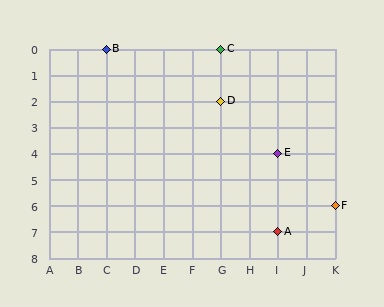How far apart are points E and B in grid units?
Points E and B are 6 columns and 4 rows apart (about 7.2 grid units diagonally).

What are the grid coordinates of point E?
Point E is at grid coordinates (I, 4).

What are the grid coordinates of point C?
Point C is at grid coordinates (G, 0).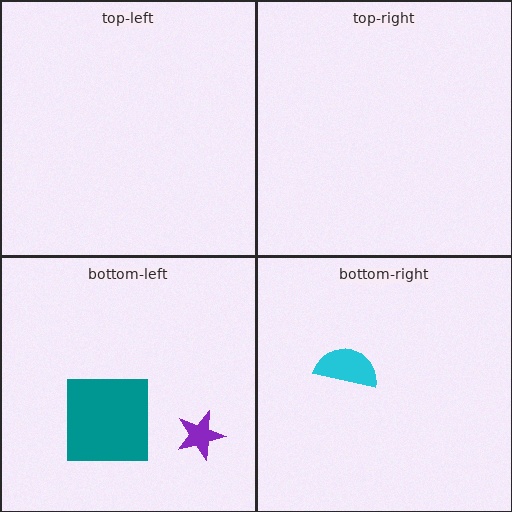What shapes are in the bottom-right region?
The cyan semicircle.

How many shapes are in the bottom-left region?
2.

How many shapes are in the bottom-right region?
1.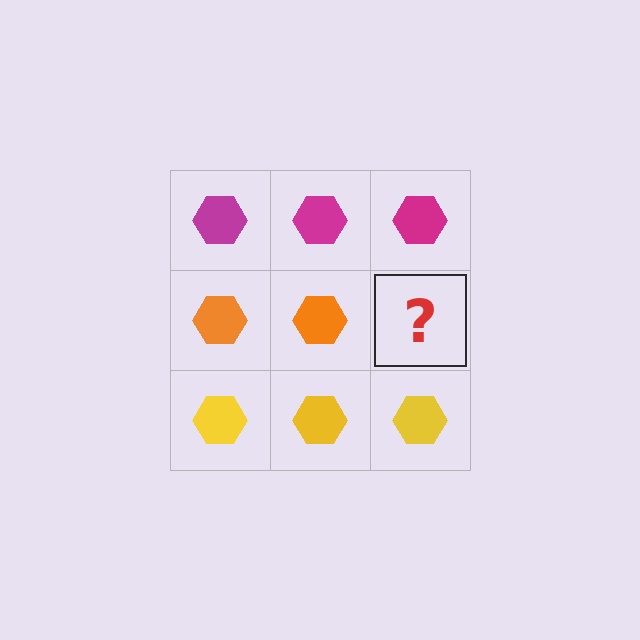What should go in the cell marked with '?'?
The missing cell should contain an orange hexagon.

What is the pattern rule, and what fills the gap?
The rule is that each row has a consistent color. The gap should be filled with an orange hexagon.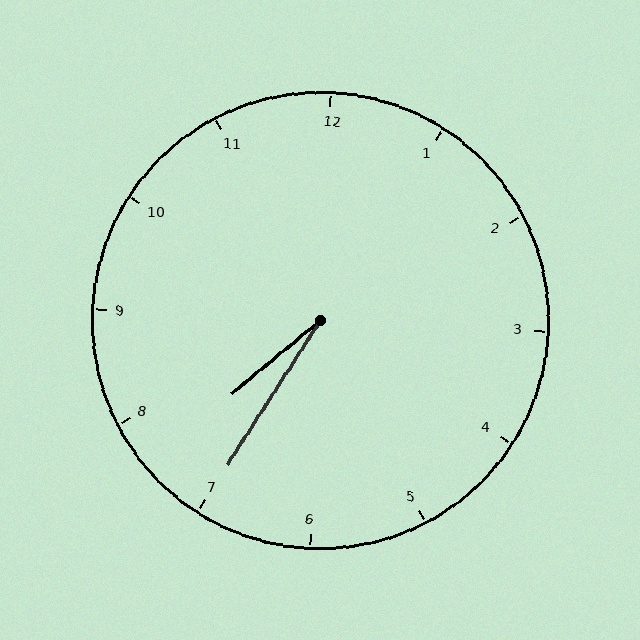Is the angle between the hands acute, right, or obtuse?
It is acute.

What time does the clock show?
7:35.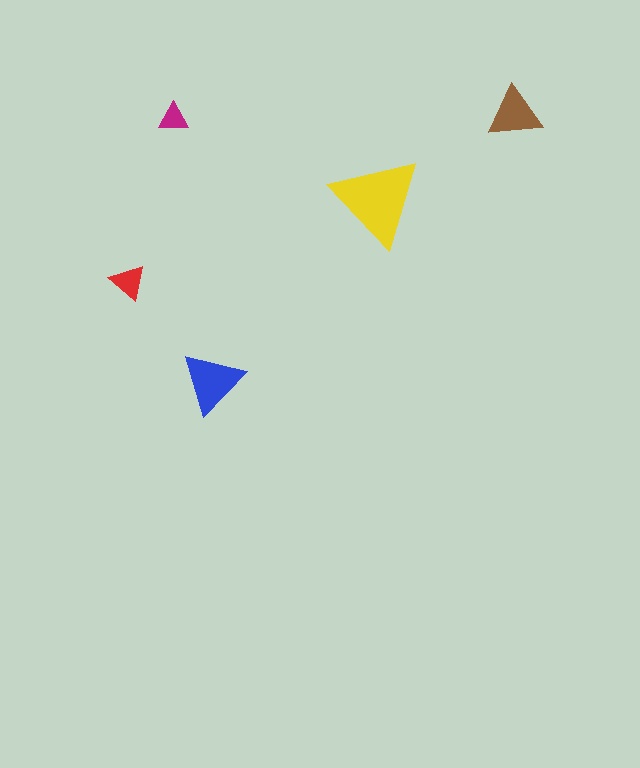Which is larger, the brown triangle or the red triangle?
The brown one.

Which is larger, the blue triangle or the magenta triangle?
The blue one.